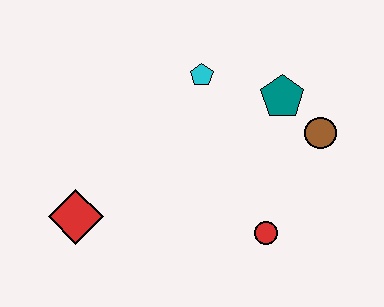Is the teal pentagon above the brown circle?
Yes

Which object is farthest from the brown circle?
The red diamond is farthest from the brown circle.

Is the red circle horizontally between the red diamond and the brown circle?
Yes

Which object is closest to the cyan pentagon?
The teal pentagon is closest to the cyan pentagon.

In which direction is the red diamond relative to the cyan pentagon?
The red diamond is below the cyan pentagon.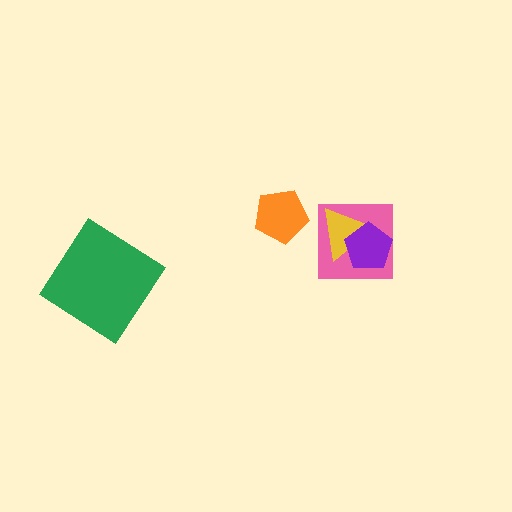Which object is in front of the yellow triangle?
The purple pentagon is in front of the yellow triangle.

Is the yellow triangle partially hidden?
Yes, it is partially covered by another shape.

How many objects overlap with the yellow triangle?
2 objects overlap with the yellow triangle.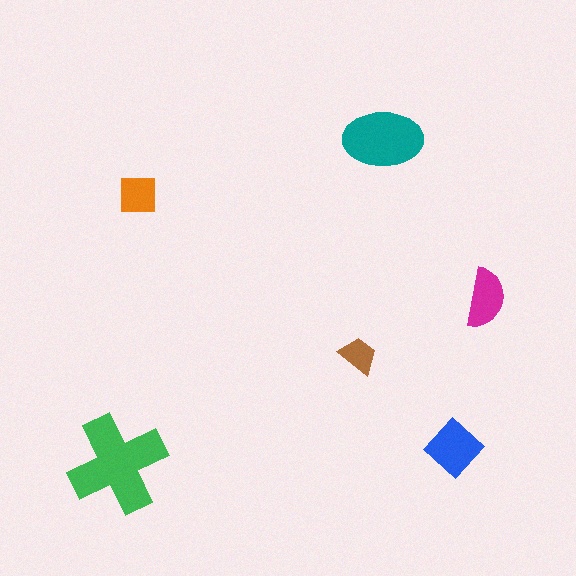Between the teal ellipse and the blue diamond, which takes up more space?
The teal ellipse.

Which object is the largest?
The green cross.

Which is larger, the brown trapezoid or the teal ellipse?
The teal ellipse.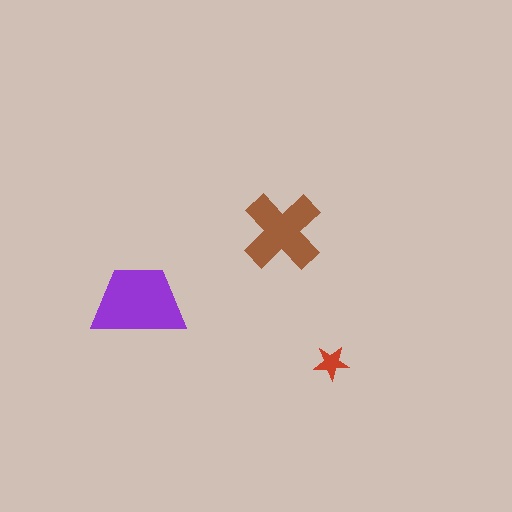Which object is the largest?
The purple trapezoid.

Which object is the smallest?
The red star.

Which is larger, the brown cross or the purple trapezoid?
The purple trapezoid.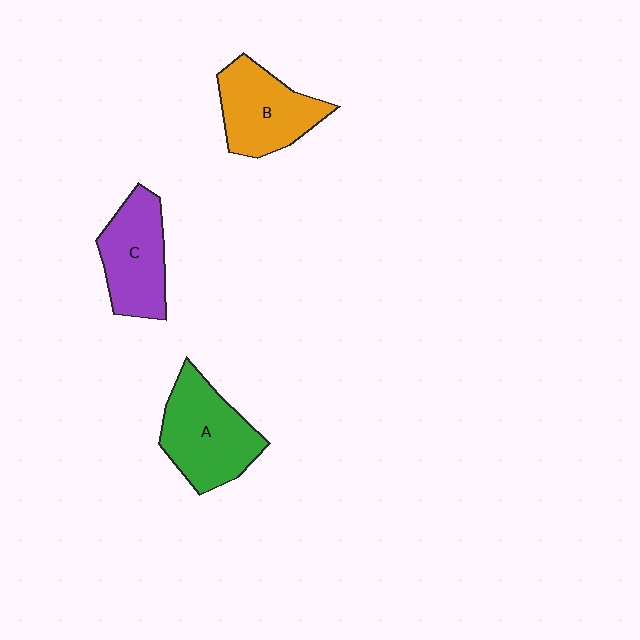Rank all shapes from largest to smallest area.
From largest to smallest: A (green), B (orange), C (purple).